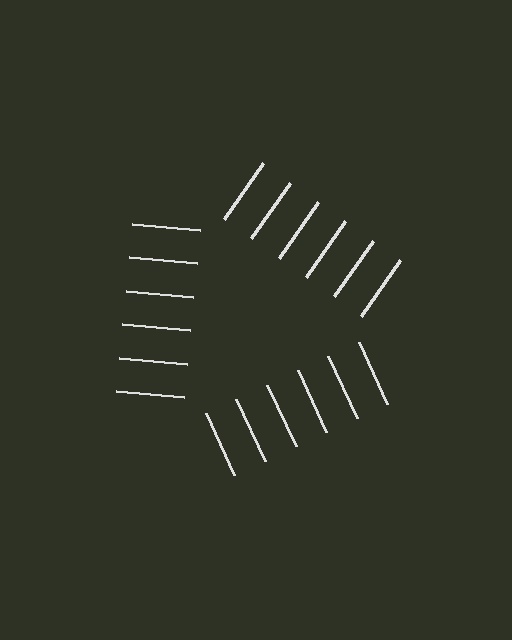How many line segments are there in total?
18 — 6 along each of the 3 edges.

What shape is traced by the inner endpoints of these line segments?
An illusory triangle — the line segments terminate on its edges but no continuous stroke is drawn.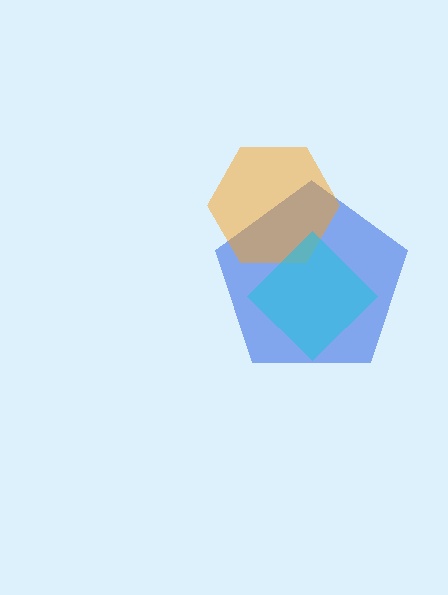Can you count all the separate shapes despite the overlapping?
Yes, there are 3 separate shapes.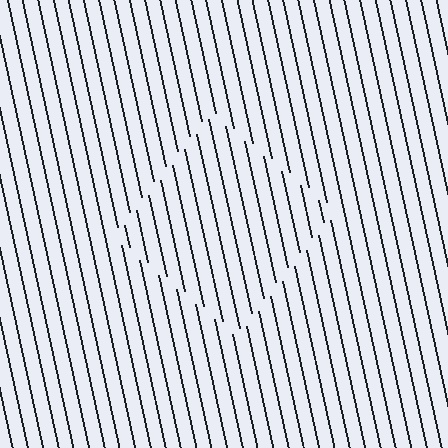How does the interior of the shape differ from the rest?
The interior of the shape contains the same grating, shifted by half a period — the contour is defined by the phase discontinuity where line-ends from the inner and outer gratings abut.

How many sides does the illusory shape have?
4 sides — the line-ends trace a square.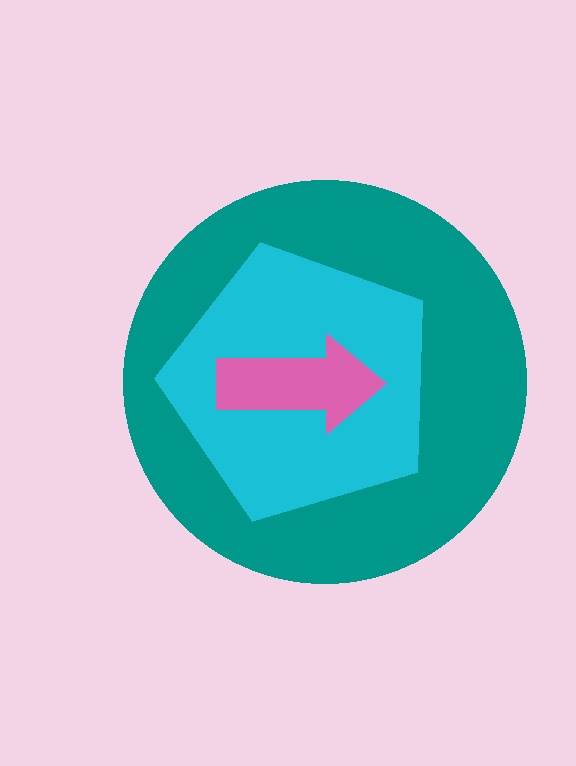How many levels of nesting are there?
3.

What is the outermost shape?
The teal circle.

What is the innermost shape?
The pink arrow.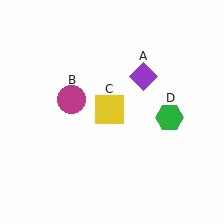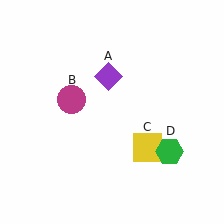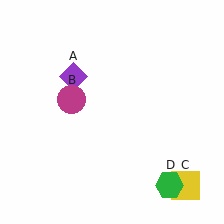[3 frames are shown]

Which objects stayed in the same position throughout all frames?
Magenta circle (object B) remained stationary.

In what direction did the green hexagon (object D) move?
The green hexagon (object D) moved down.